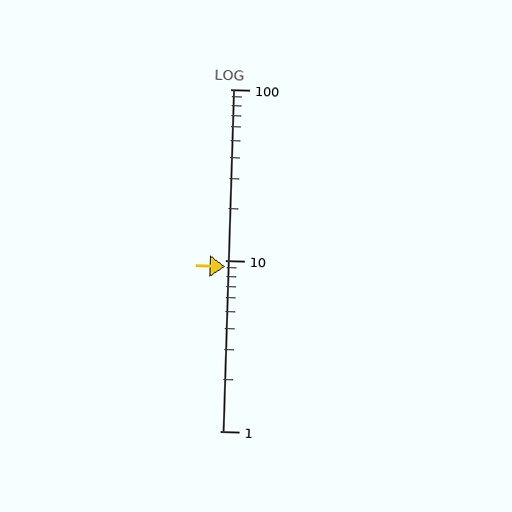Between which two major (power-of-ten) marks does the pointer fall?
The pointer is between 1 and 10.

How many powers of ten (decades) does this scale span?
The scale spans 2 decades, from 1 to 100.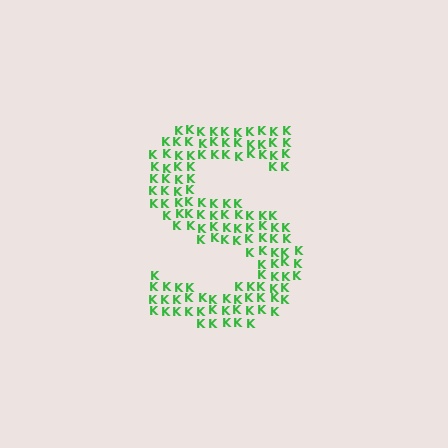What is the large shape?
The large shape is the letter S.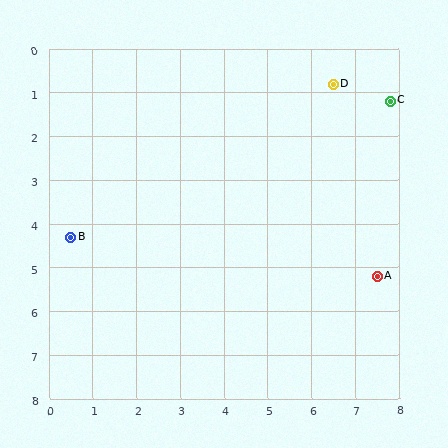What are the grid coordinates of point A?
Point A is at approximately (7.5, 5.2).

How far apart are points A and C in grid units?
Points A and C are about 4.0 grid units apart.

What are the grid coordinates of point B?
Point B is at approximately (0.5, 4.3).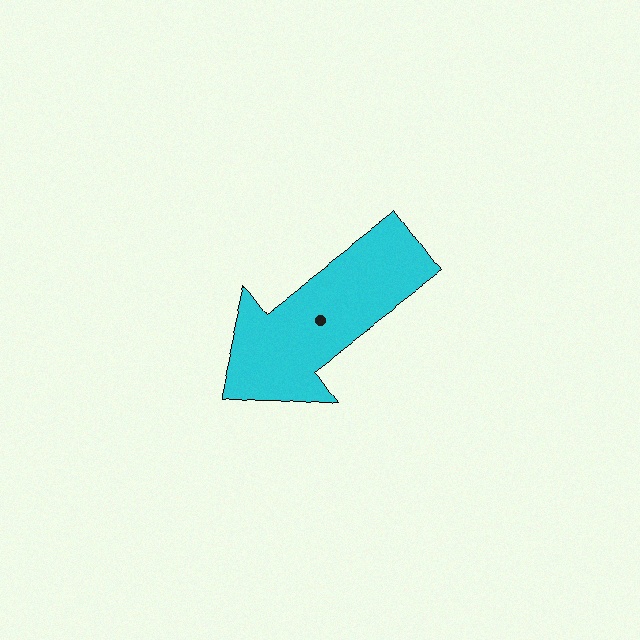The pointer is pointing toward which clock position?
Roughly 8 o'clock.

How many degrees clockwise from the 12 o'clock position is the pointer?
Approximately 234 degrees.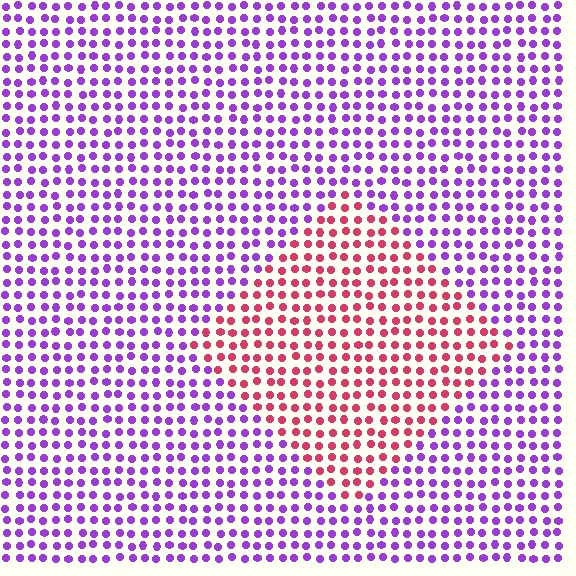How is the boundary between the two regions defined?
The boundary is defined purely by a slight shift in hue (about 63 degrees). Spacing, size, and orientation are identical on both sides.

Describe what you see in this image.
The image is filled with small purple elements in a uniform arrangement. A diamond-shaped region is visible where the elements are tinted to a slightly different hue, forming a subtle color boundary.